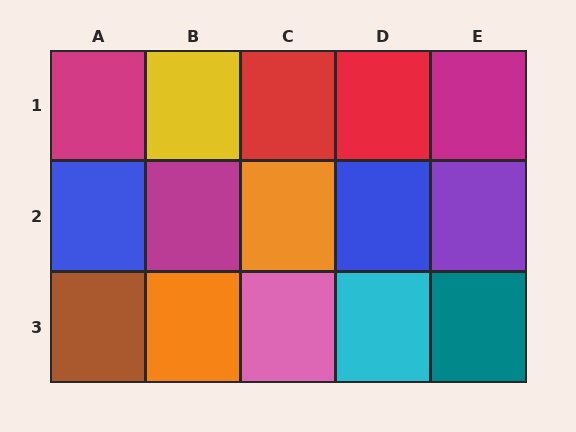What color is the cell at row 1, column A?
Magenta.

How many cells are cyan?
1 cell is cyan.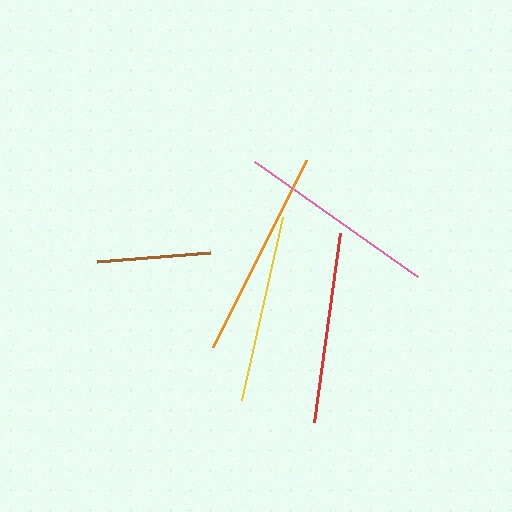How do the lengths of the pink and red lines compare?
The pink and red lines are approximately the same length.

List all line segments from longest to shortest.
From longest to shortest: orange, pink, red, yellow, brown.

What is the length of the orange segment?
The orange segment is approximately 209 pixels long.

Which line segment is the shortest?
The brown line is the shortest at approximately 113 pixels.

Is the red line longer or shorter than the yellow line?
The red line is longer than the yellow line.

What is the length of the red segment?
The red segment is approximately 191 pixels long.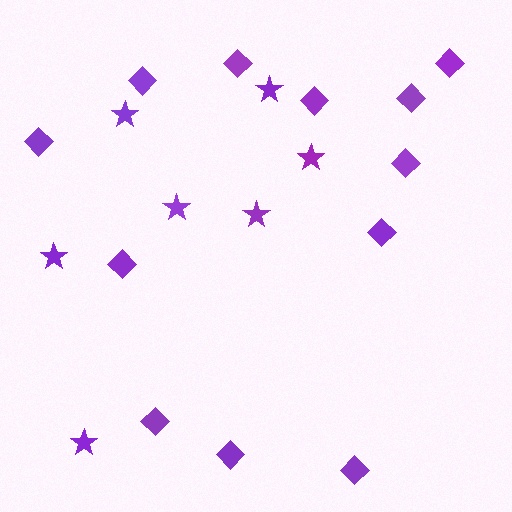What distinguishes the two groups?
There are 2 groups: one group of stars (7) and one group of diamonds (12).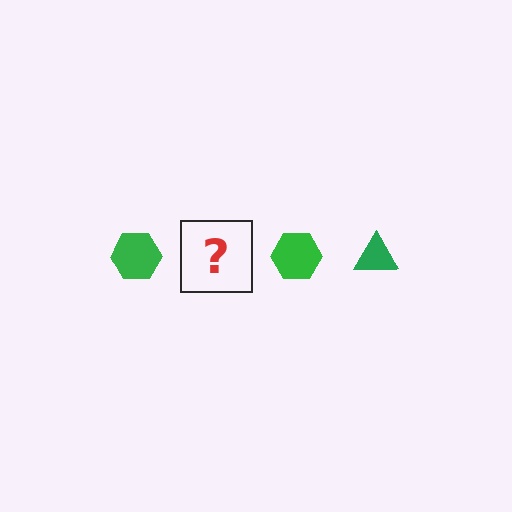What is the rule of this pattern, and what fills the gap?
The rule is that the pattern cycles through hexagon, triangle shapes in green. The gap should be filled with a green triangle.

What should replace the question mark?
The question mark should be replaced with a green triangle.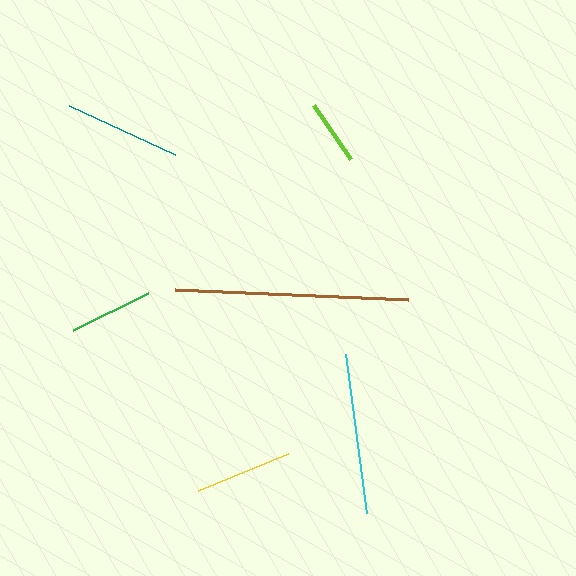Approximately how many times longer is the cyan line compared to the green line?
The cyan line is approximately 1.9 times the length of the green line.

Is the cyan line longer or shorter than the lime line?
The cyan line is longer than the lime line.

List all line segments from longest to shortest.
From longest to shortest: brown, cyan, teal, yellow, green, lime.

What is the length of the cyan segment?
The cyan segment is approximately 160 pixels long.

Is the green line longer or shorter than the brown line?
The brown line is longer than the green line.